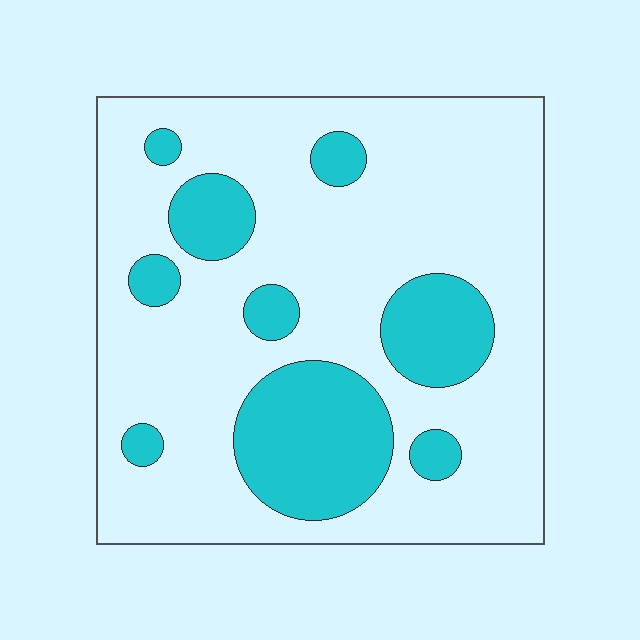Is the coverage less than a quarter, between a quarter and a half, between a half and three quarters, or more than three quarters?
Less than a quarter.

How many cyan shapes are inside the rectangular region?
9.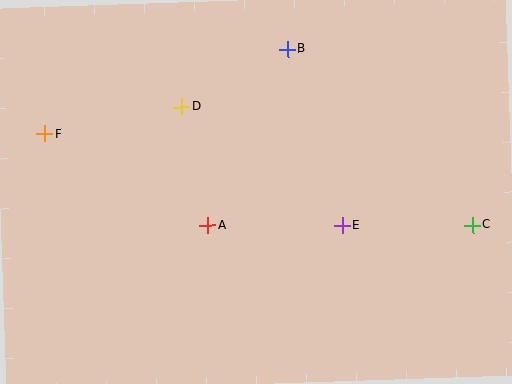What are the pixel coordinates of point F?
Point F is at (45, 134).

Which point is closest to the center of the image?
Point A at (208, 225) is closest to the center.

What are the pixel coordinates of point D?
Point D is at (182, 106).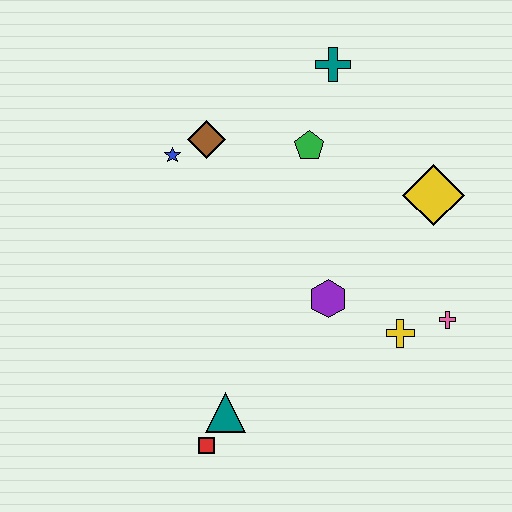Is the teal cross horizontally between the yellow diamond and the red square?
Yes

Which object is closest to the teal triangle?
The red square is closest to the teal triangle.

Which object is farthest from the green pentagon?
The red square is farthest from the green pentagon.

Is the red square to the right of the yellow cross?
No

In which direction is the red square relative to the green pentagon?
The red square is below the green pentagon.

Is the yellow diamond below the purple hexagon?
No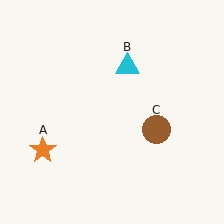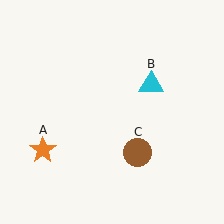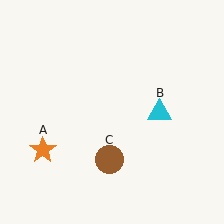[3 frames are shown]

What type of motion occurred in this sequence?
The cyan triangle (object B), brown circle (object C) rotated clockwise around the center of the scene.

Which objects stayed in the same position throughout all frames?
Orange star (object A) remained stationary.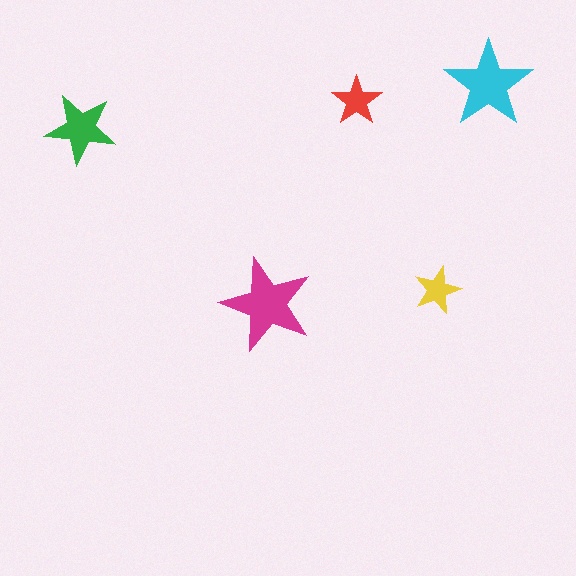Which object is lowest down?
The magenta star is bottommost.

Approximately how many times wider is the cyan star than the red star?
About 2 times wider.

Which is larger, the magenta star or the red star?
The magenta one.